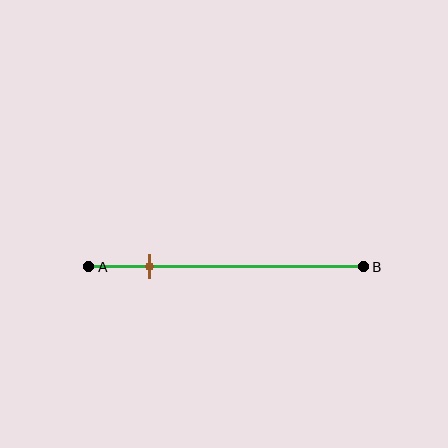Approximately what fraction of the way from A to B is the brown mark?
The brown mark is approximately 20% of the way from A to B.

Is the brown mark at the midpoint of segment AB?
No, the mark is at about 20% from A, not at the 50% midpoint.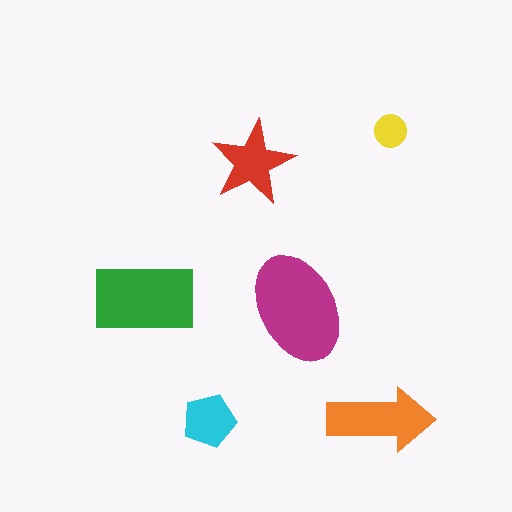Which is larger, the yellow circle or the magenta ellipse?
The magenta ellipse.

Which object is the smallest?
The yellow circle.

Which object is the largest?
The magenta ellipse.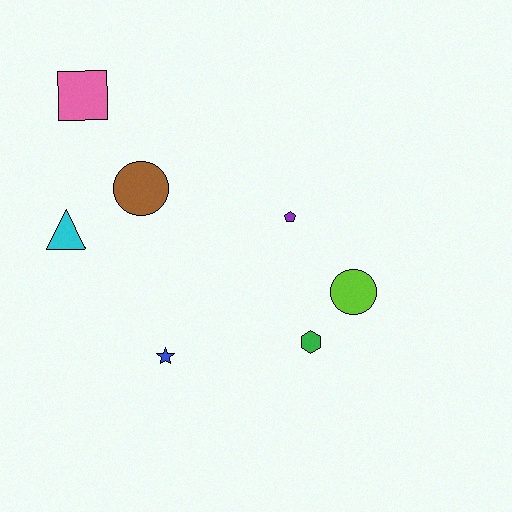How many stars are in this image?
There is 1 star.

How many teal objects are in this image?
There are no teal objects.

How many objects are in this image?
There are 7 objects.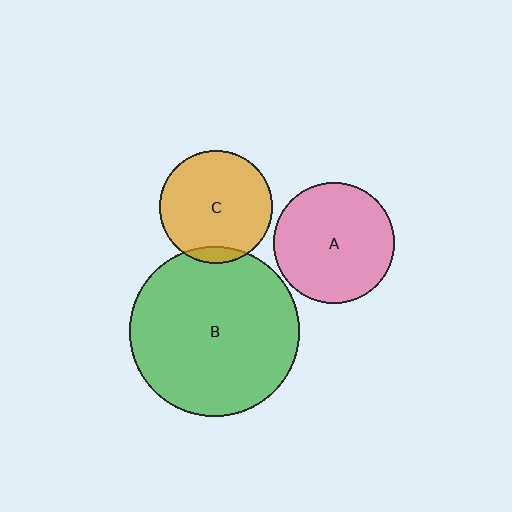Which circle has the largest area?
Circle B (green).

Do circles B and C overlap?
Yes.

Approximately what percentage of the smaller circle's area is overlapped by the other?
Approximately 10%.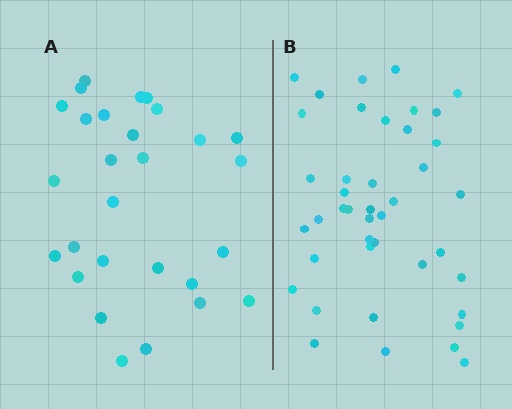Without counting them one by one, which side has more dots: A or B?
Region B (the right region) has more dots.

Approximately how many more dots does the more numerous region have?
Region B has approximately 15 more dots than region A.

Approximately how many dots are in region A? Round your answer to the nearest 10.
About 30 dots. (The exact count is 28, which rounds to 30.)